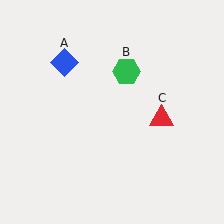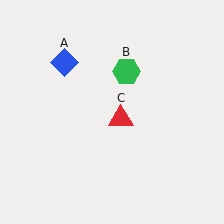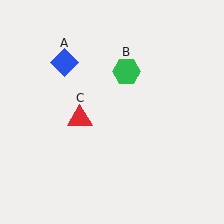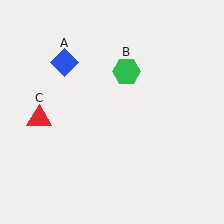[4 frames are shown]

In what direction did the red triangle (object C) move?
The red triangle (object C) moved left.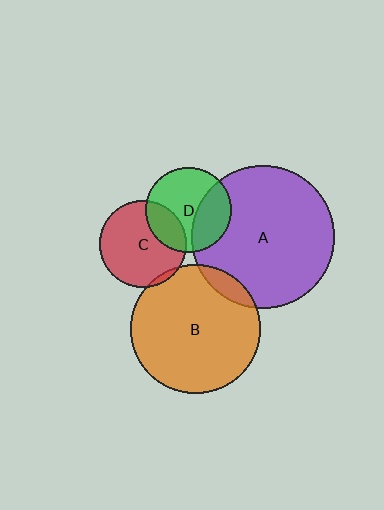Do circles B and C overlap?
Yes.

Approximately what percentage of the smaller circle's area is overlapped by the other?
Approximately 5%.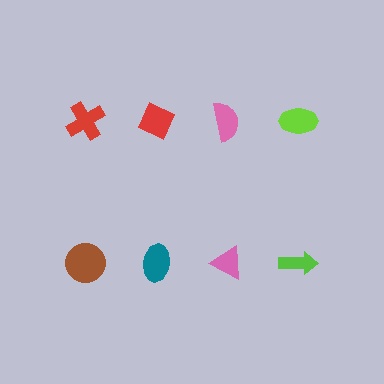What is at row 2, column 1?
A brown circle.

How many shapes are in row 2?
4 shapes.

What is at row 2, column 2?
A teal ellipse.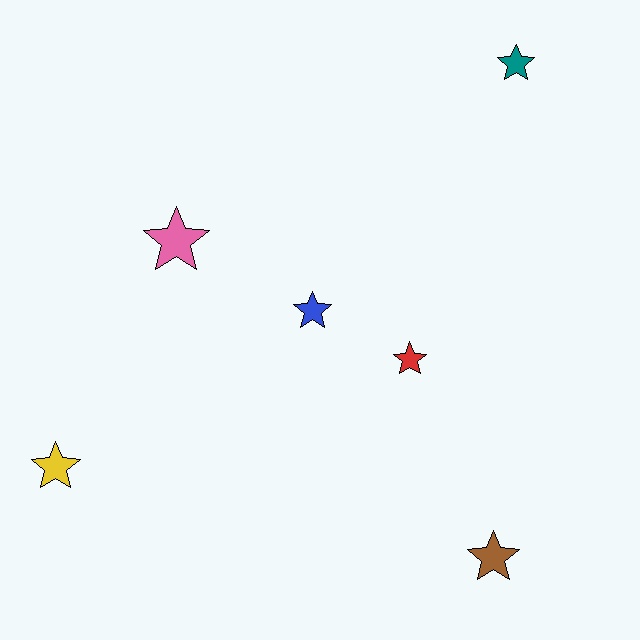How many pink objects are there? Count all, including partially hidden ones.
There is 1 pink object.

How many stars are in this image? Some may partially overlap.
There are 6 stars.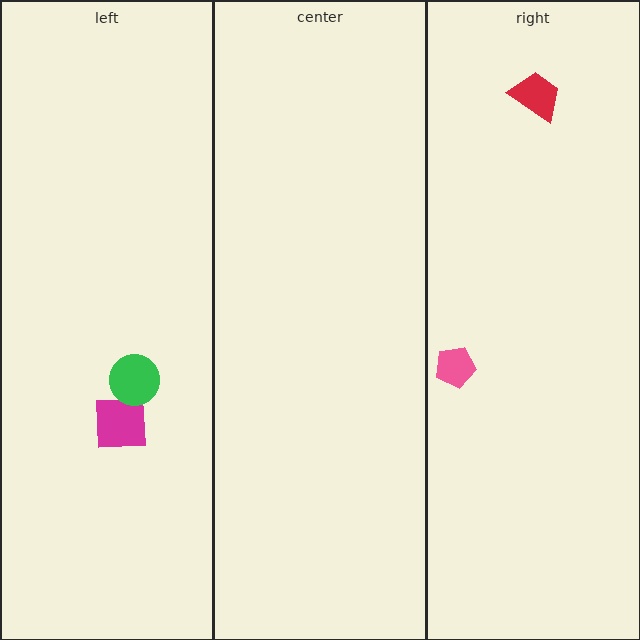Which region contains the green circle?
The left region.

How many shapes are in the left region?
2.